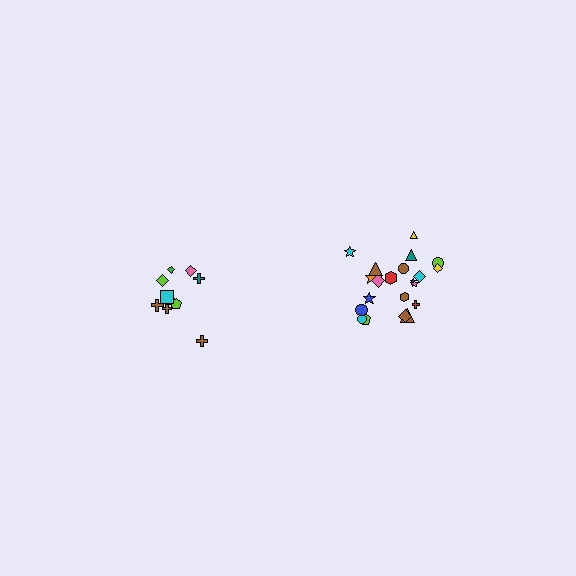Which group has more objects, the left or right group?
The right group.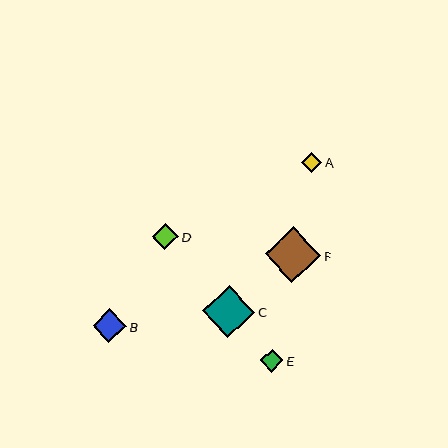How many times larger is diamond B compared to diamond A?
Diamond B is approximately 1.7 times the size of diamond A.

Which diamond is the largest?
Diamond F is the largest with a size of approximately 56 pixels.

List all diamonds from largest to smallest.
From largest to smallest: F, C, B, D, E, A.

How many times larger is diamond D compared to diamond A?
Diamond D is approximately 1.3 times the size of diamond A.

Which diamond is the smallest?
Diamond A is the smallest with a size of approximately 20 pixels.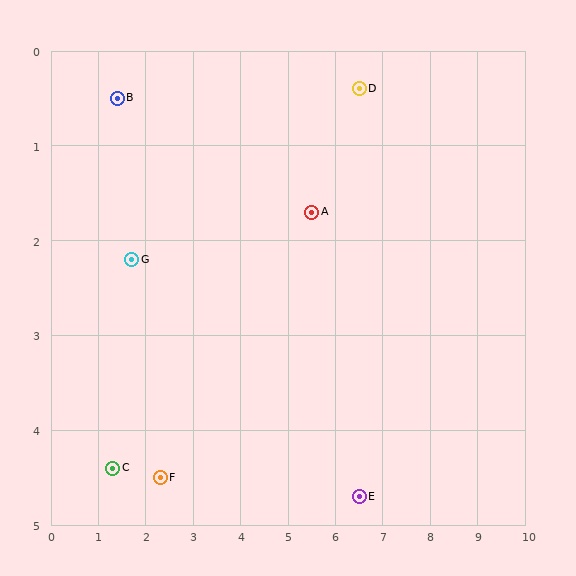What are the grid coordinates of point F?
Point F is at approximately (2.3, 4.5).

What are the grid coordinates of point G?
Point G is at approximately (1.7, 2.2).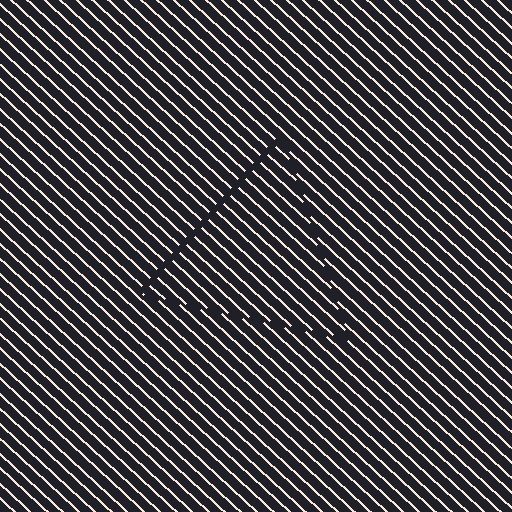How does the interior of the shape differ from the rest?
The interior of the shape contains the same grating, shifted by half a period — the contour is defined by the phase discontinuity where line-ends from the inner and outer gratings abut.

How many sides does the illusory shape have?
3 sides — the line-ends trace a triangle.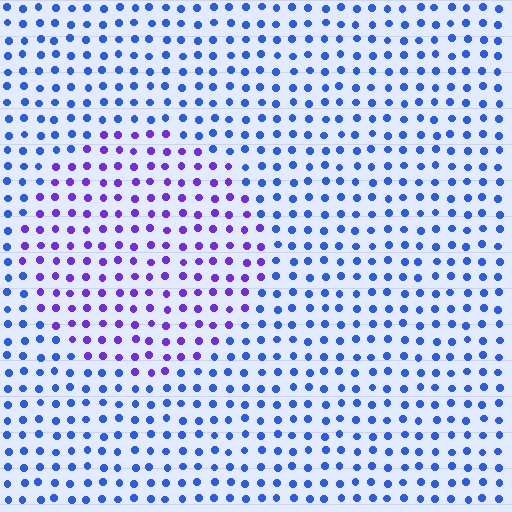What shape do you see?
I see a circle.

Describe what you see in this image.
The image is filled with small blue elements in a uniform arrangement. A circle-shaped region is visible where the elements are tinted to a slightly different hue, forming a subtle color boundary.